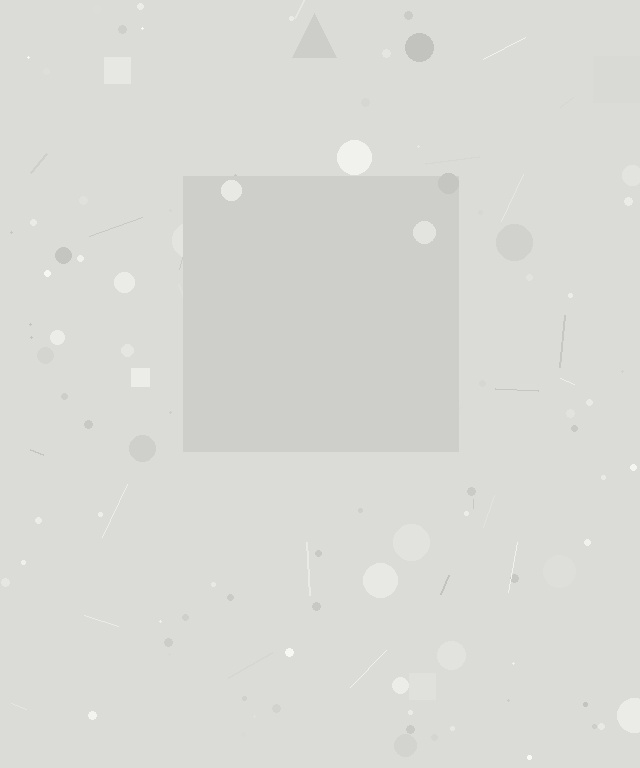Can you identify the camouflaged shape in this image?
The camouflaged shape is a square.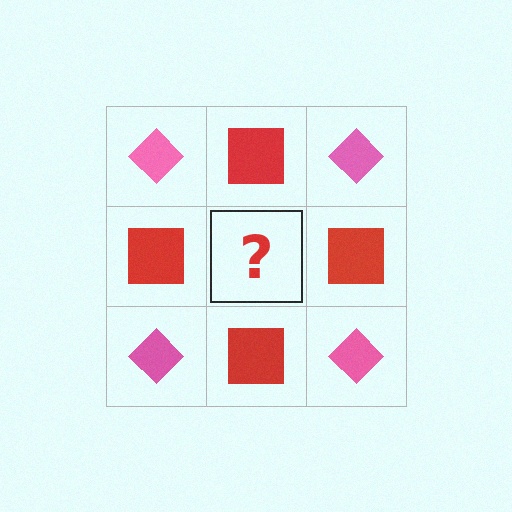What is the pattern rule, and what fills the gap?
The rule is that it alternates pink diamond and red square in a checkerboard pattern. The gap should be filled with a pink diamond.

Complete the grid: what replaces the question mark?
The question mark should be replaced with a pink diamond.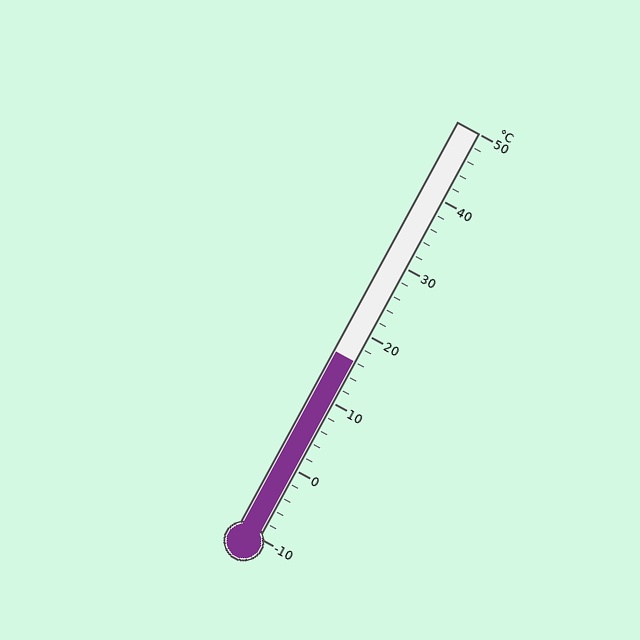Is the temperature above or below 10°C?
The temperature is above 10°C.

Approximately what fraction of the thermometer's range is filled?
The thermometer is filled to approximately 45% of its range.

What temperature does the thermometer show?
The thermometer shows approximately 16°C.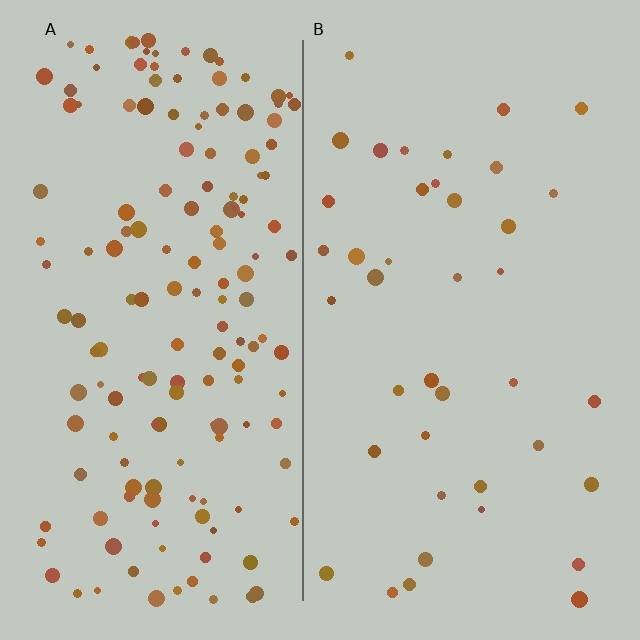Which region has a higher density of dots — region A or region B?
A (the left).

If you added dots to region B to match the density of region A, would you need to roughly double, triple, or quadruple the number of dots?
Approximately quadruple.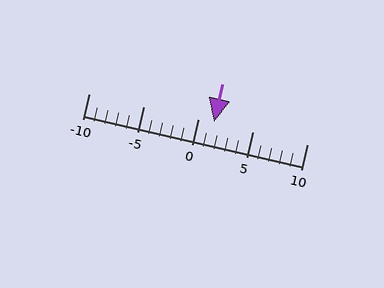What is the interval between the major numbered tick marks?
The major tick marks are spaced 5 units apart.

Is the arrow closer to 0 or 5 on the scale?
The arrow is closer to 0.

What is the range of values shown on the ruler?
The ruler shows values from -10 to 10.